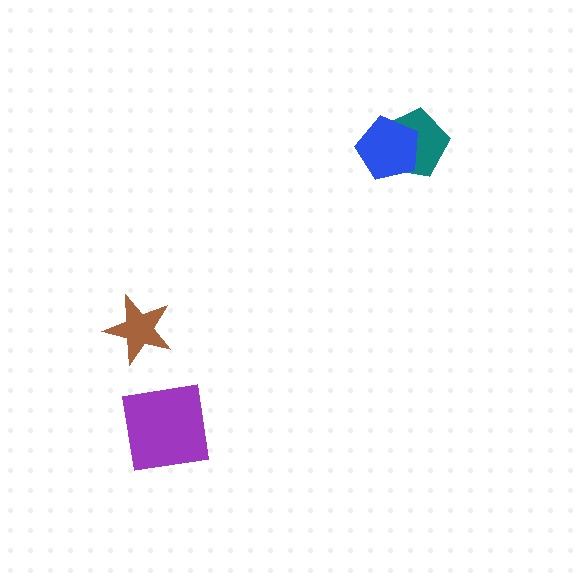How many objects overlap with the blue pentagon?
1 object overlaps with the blue pentagon.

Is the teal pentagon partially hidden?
Yes, it is partially covered by another shape.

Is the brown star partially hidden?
No, no other shape covers it.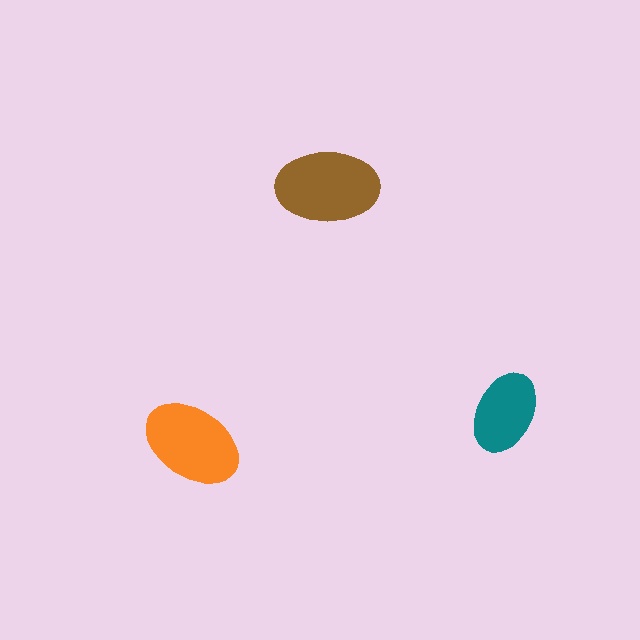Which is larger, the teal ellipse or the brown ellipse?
The brown one.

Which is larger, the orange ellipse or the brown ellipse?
The brown one.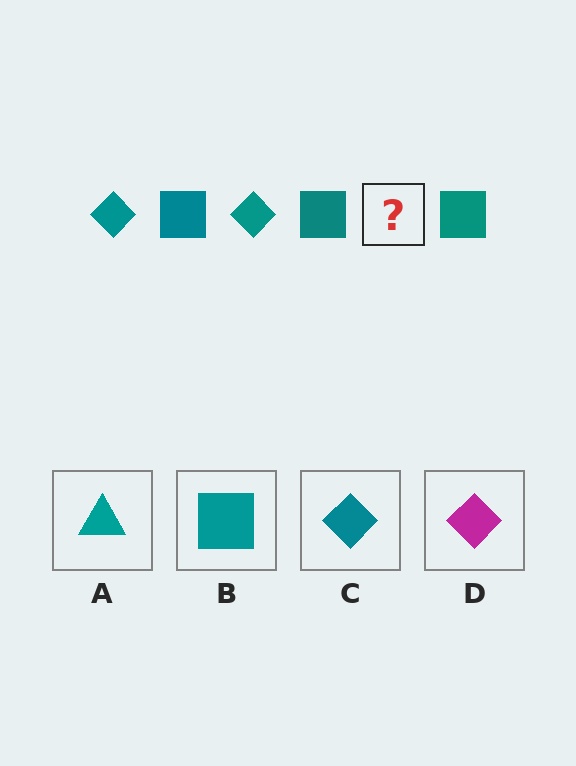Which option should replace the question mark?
Option C.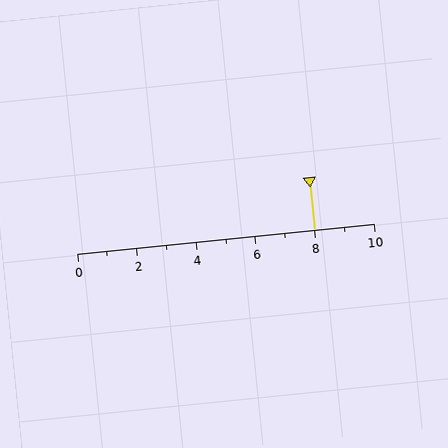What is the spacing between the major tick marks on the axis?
The major ticks are spaced 2 apart.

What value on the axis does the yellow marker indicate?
The marker indicates approximately 8.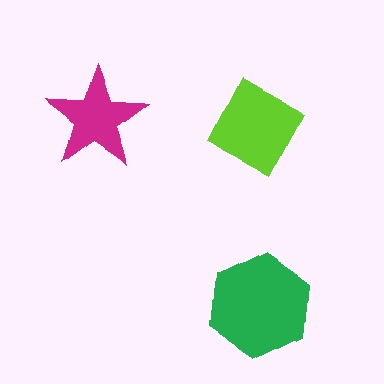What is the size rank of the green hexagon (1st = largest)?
1st.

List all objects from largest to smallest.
The green hexagon, the lime square, the magenta star.